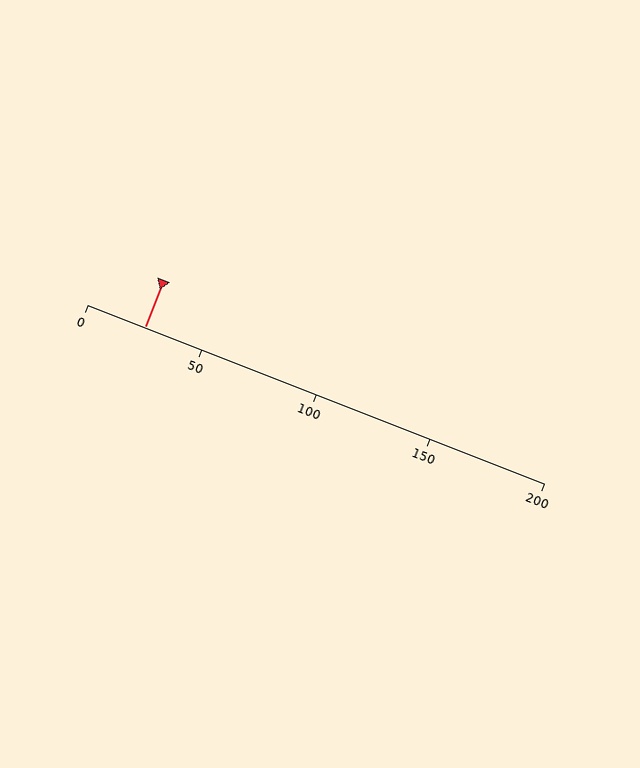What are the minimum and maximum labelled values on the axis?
The axis runs from 0 to 200.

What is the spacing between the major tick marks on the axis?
The major ticks are spaced 50 apart.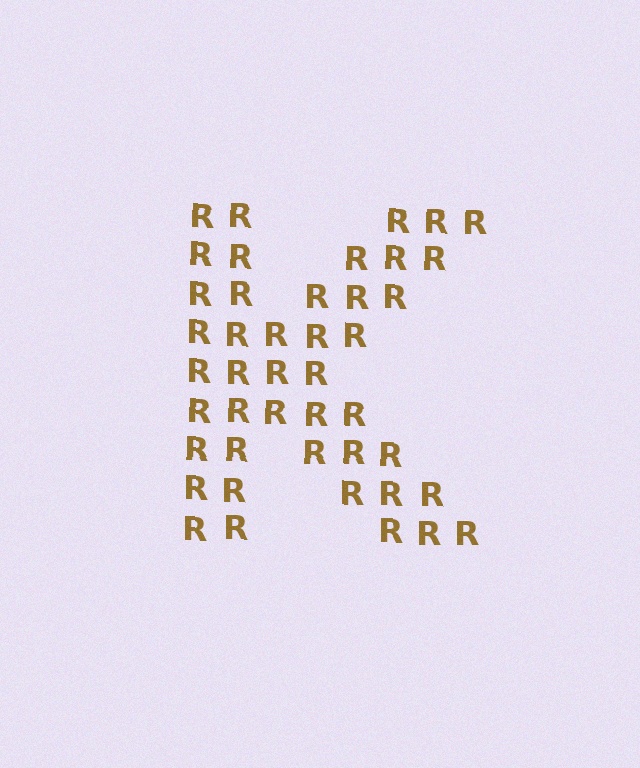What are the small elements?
The small elements are letter R's.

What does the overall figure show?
The overall figure shows the letter K.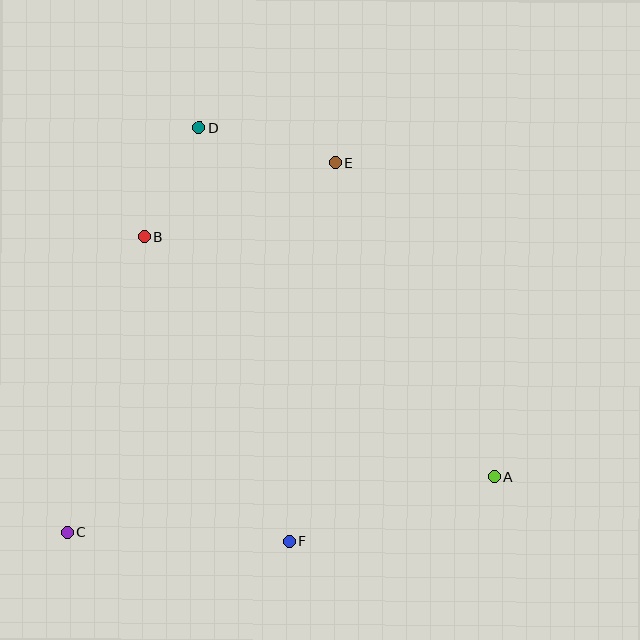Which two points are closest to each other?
Points B and D are closest to each other.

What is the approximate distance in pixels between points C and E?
The distance between C and E is approximately 456 pixels.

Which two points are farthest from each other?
Points A and D are farthest from each other.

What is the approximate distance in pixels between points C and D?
The distance between C and D is approximately 426 pixels.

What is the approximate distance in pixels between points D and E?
The distance between D and E is approximately 140 pixels.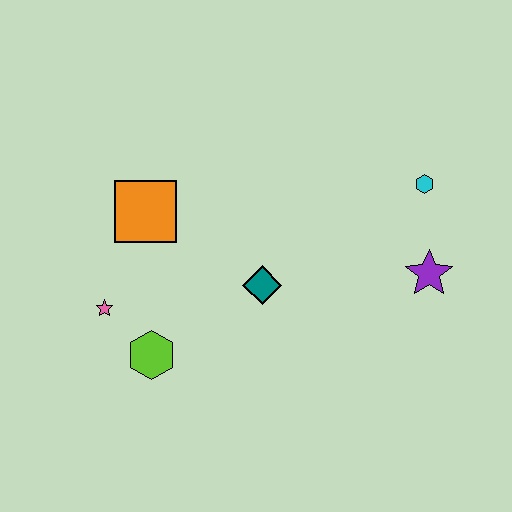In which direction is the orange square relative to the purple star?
The orange square is to the left of the purple star.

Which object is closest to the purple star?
The cyan hexagon is closest to the purple star.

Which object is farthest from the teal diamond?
The cyan hexagon is farthest from the teal diamond.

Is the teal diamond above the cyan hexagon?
No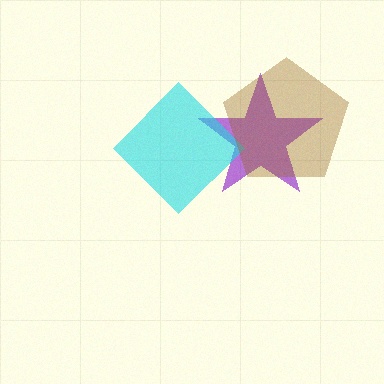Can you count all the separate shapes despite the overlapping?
Yes, there are 3 separate shapes.